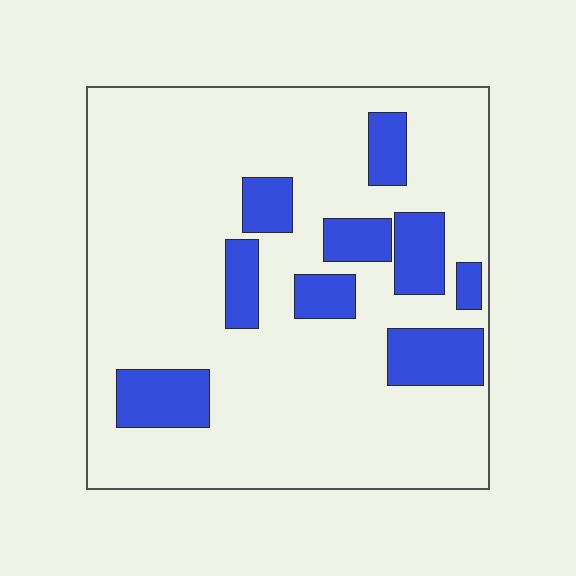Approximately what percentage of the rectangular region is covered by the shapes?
Approximately 20%.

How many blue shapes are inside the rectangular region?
9.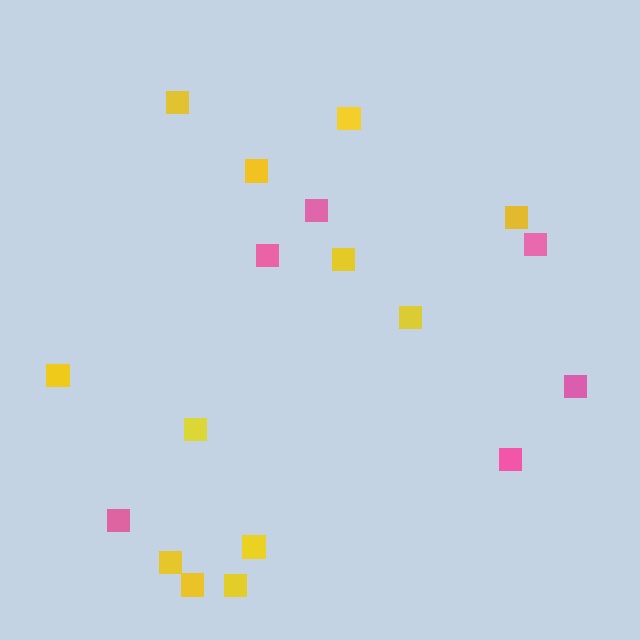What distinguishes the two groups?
There are 2 groups: one group of yellow squares (12) and one group of pink squares (6).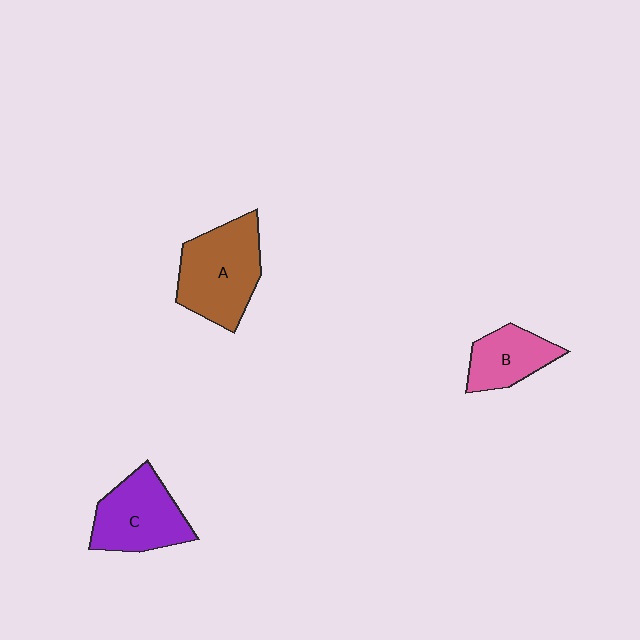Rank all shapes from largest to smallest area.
From largest to smallest: A (brown), C (purple), B (pink).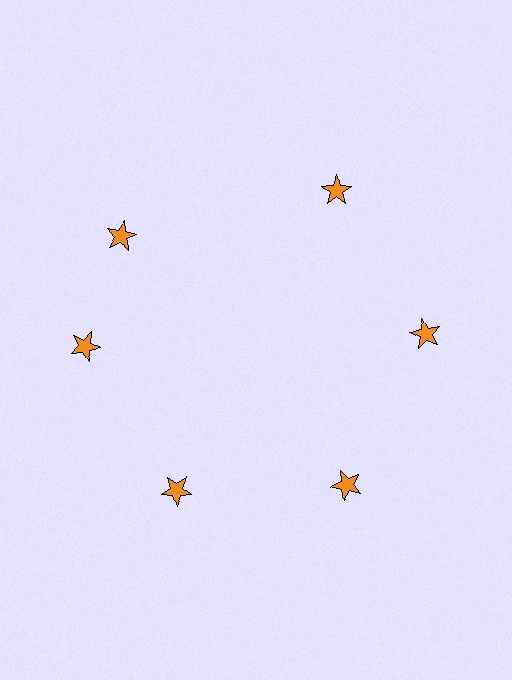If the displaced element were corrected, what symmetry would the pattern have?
It would have 6-fold rotational symmetry — the pattern would map onto itself every 60 degrees.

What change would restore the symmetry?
The symmetry would be restored by rotating it back into even spacing with its neighbors so that all 6 stars sit at equal angles and equal distance from the center.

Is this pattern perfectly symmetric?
No. The 6 orange stars are arranged in a ring, but one element near the 11 o'clock position is rotated out of alignment along the ring, breaking the 6-fold rotational symmetry.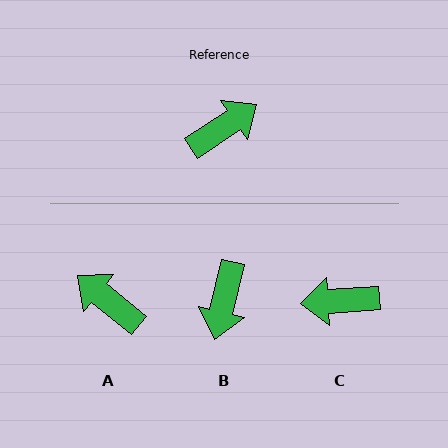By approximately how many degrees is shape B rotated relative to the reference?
Approximately 137 degrees clockwise.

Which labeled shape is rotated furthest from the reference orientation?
C, about 150 degrees away.